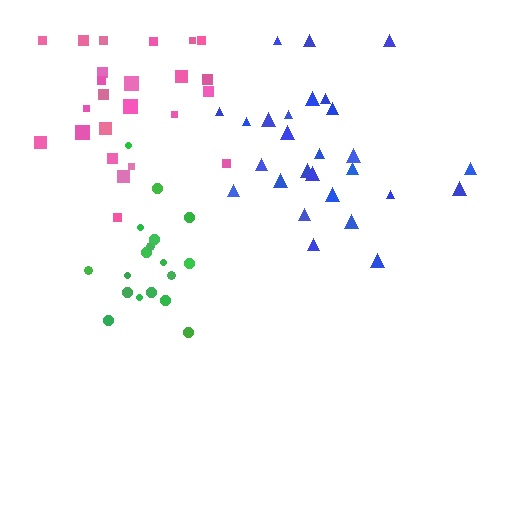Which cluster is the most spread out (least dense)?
Blue.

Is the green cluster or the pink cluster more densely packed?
Green.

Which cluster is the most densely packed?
Green.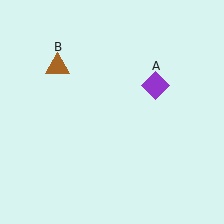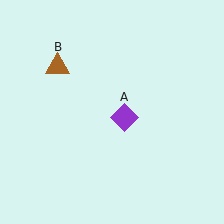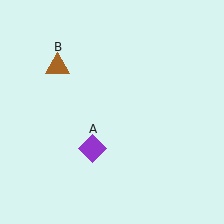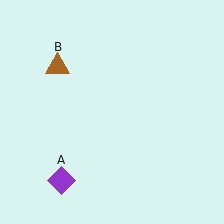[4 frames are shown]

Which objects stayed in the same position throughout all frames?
Brown triangle (object B) remained stationary.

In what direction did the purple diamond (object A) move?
The purple diamond (object A) moved down and to the left.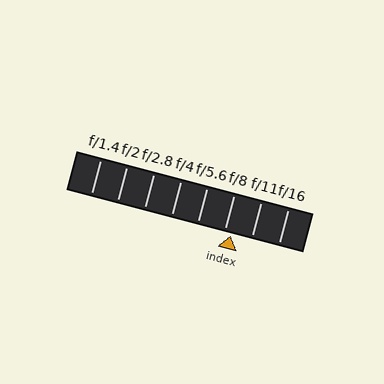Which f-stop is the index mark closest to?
The index mark is closest to f/8.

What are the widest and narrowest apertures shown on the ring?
The widest aperture shown is f/1.4 and the narrowest is f/16.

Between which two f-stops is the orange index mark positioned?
The index mark is between f/8 and f/11.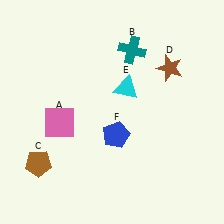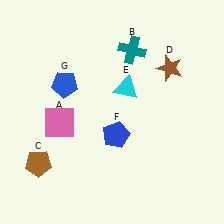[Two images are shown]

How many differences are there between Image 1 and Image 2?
There is 1 difference between the two images.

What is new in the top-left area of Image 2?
A blue pentagon (G) was added in the top-left area of Image 2.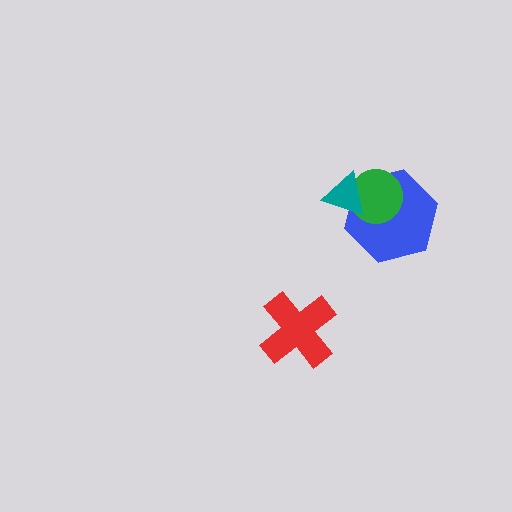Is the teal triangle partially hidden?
No, no other shape covers it.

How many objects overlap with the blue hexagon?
2 objects overlap with the blue hexagon.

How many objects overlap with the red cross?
0 objects overlap with the red cross.